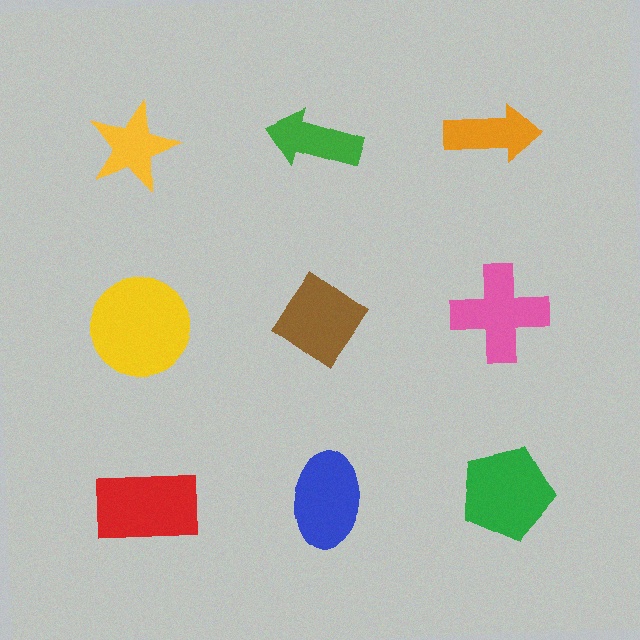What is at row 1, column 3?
An orange arrow.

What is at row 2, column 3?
A pink cross.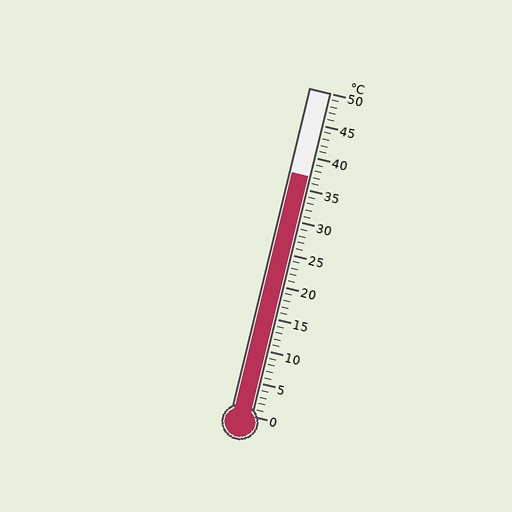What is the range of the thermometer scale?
The thermometer scale ranges from 0°C to 50°C.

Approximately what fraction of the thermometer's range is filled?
The thermometer is filled to approximately 75% of its range.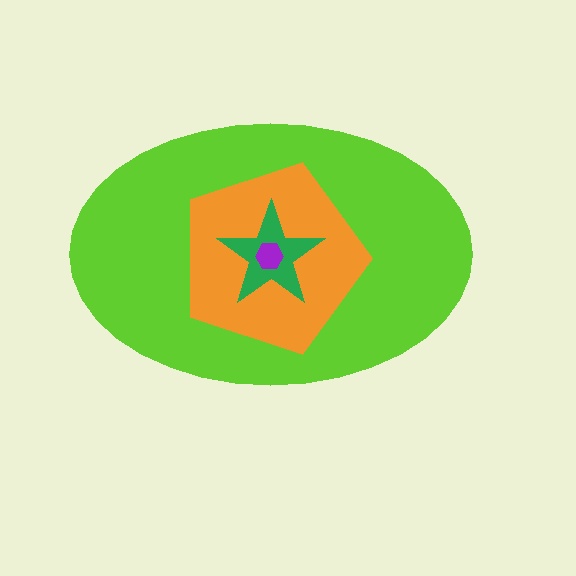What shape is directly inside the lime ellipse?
The orange pentagon.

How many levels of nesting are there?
4.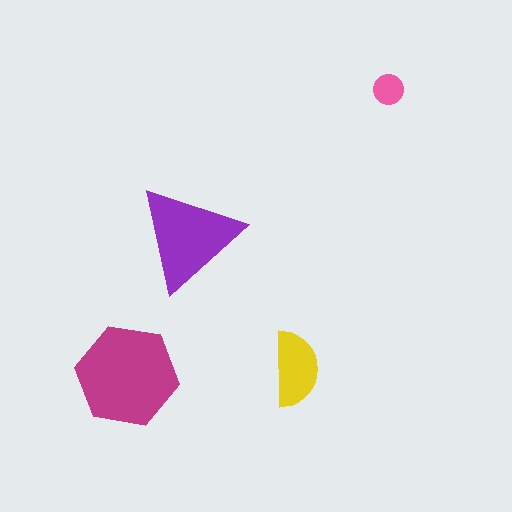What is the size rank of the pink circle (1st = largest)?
4th.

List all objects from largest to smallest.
The magenta hexagon, the purple triangle, the yellow semicircle, the pink circle.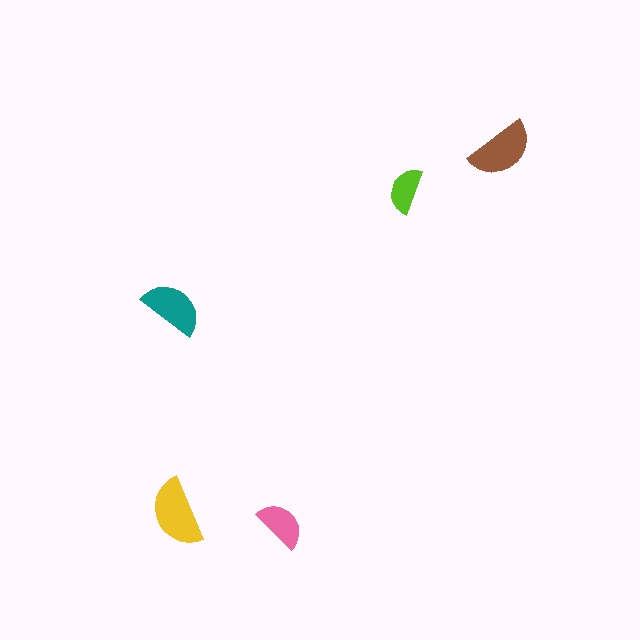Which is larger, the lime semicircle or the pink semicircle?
The pink one.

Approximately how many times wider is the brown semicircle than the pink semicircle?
About 1.5 times wider.